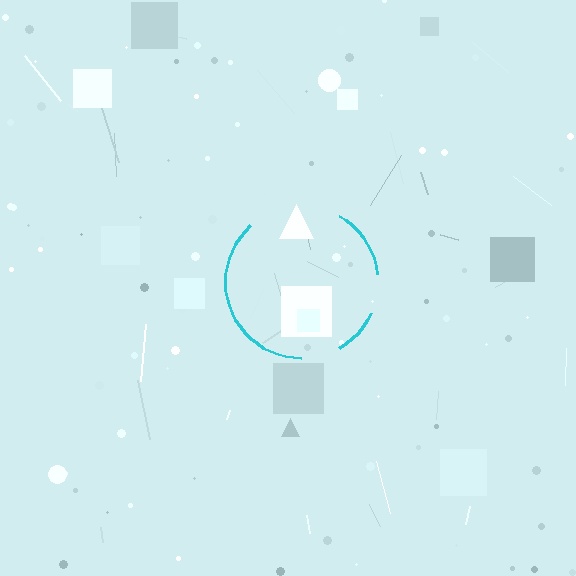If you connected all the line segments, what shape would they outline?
They would outline a circle.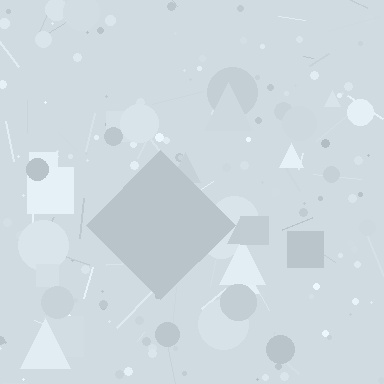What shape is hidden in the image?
A diamond is hidden in the image.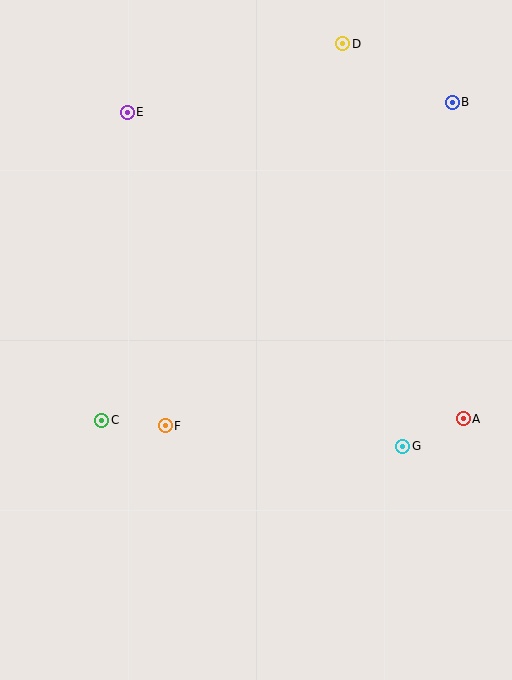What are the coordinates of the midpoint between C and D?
The midpoint between C and D is at (222, 232).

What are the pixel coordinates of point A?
Point A is at (463, 419).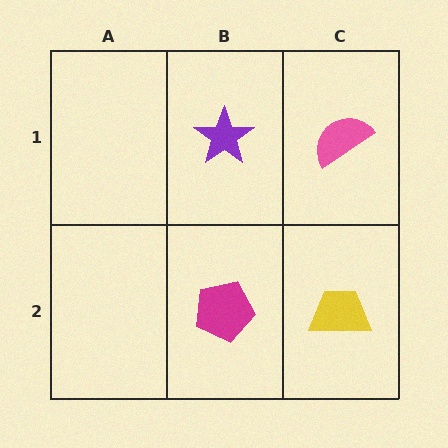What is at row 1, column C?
A pink semicircle.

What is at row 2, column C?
A yellow trapezoid.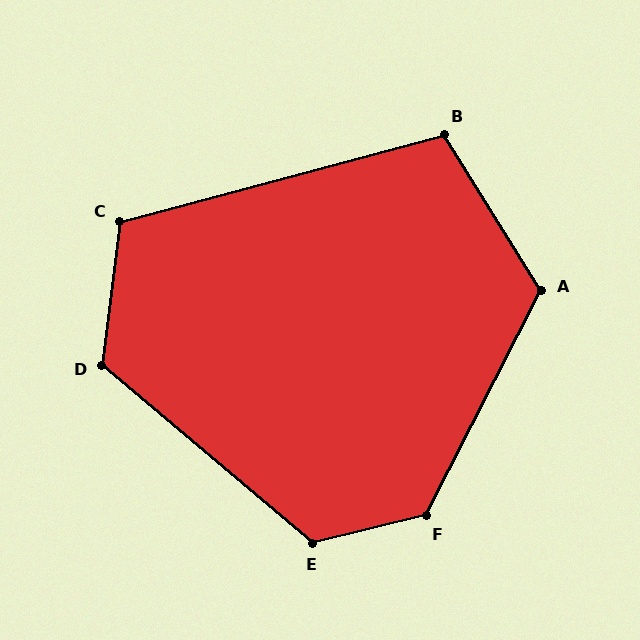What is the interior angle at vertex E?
Approximately 127 degrees (obtuse).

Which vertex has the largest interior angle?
F, at approximately 130 degrees.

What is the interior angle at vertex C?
Approximately 112 degrees (obtuse).